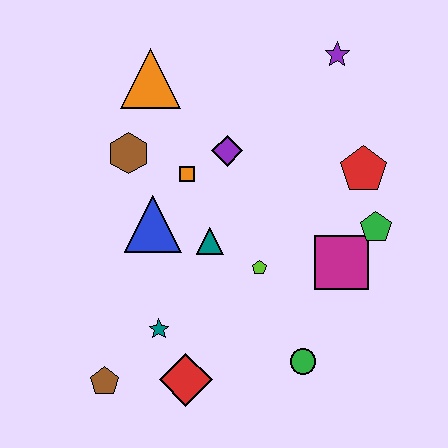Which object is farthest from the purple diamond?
The brown pentagon is farthest from the purple diamond.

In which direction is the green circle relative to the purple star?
The green circle is below the purple star.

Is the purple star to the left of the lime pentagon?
No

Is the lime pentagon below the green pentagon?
Yes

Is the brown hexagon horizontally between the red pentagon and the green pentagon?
No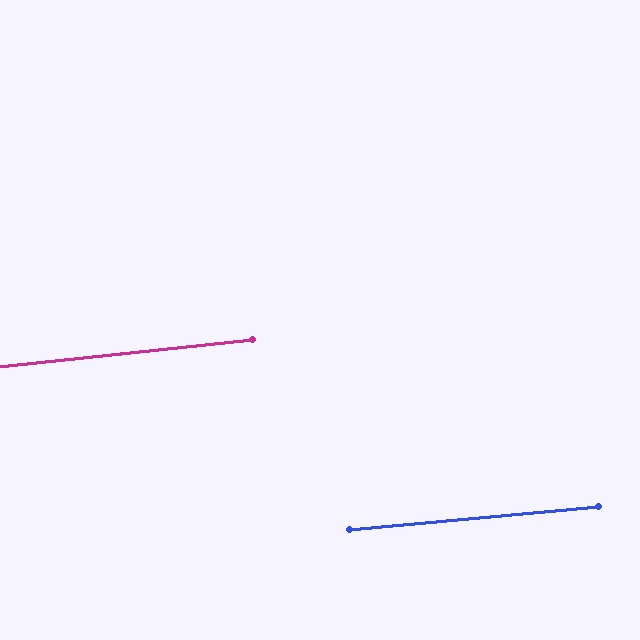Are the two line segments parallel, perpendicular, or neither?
Parallel — their directions differ by only 0.5°.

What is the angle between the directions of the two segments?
Approximately 1 degree.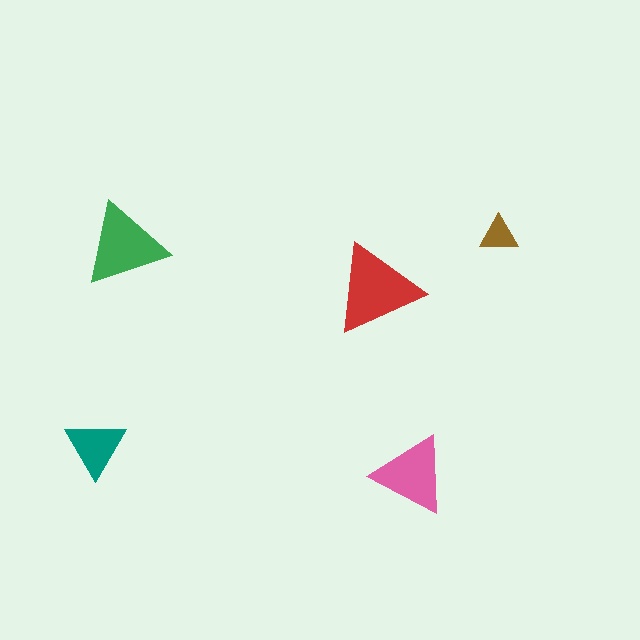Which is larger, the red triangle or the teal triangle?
The red one.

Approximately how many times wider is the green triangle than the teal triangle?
About 1.5 times wider.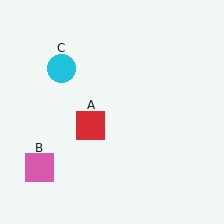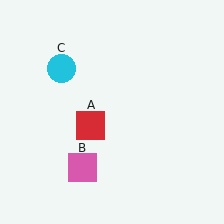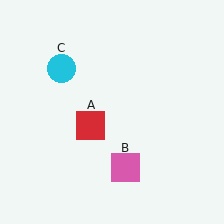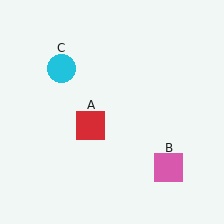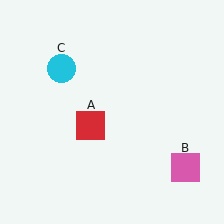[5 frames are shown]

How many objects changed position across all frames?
1 object changed position: pink square (object B).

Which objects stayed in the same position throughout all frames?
Red square (object A) and cyan circle (object C) remained stationary.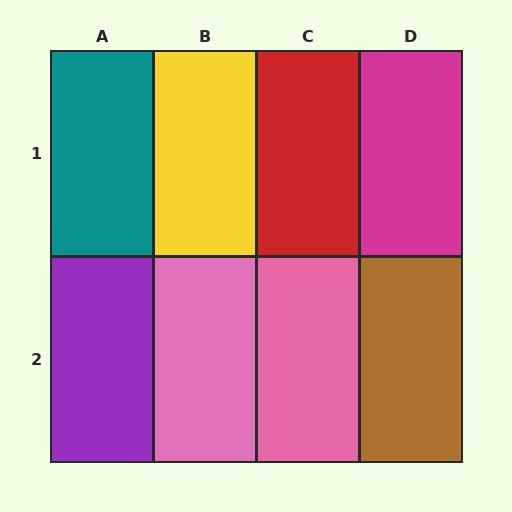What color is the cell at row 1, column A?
Teal.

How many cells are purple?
1 cell is purple.